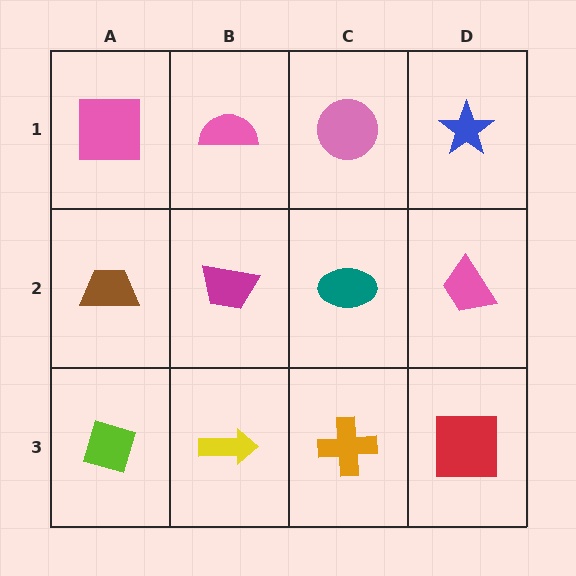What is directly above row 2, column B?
A pink semicircle.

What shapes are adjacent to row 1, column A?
A brown trapezoid (row 2, column A), a pink semicircle (row 1, column B).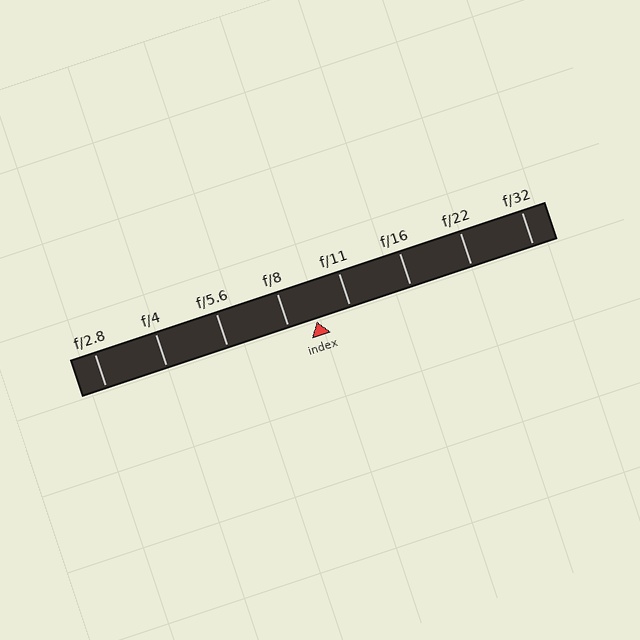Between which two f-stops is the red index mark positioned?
The index mark is between f/8 and f/11.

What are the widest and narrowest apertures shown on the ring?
The widest aperture shown is f/2.8 and the narrowest is f/32.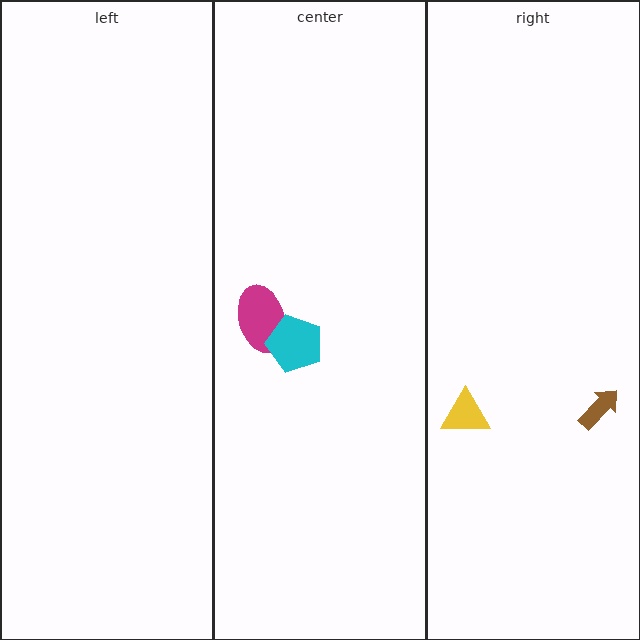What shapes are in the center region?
The magenta ellipse, the cyan pentagon.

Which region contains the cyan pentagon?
The center region.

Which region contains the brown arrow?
The right region.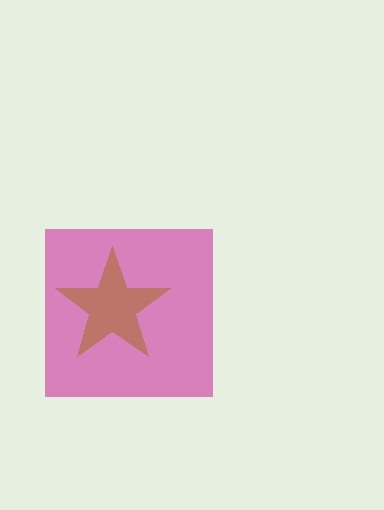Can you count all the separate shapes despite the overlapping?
Yes, there are 2 separate shapes.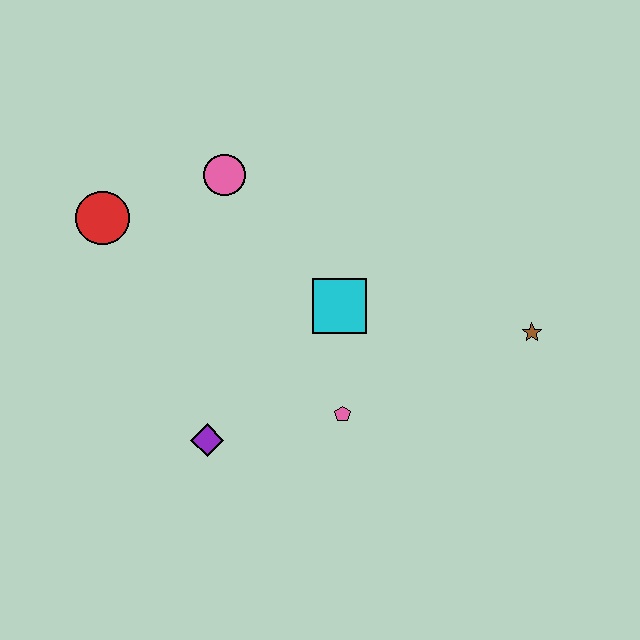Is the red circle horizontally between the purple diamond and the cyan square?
No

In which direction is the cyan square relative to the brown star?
The cyan square is to the left of the brown star.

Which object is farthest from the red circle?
The brown star is farthest from the red circle.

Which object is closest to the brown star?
The cyan square is closest to the brown star.